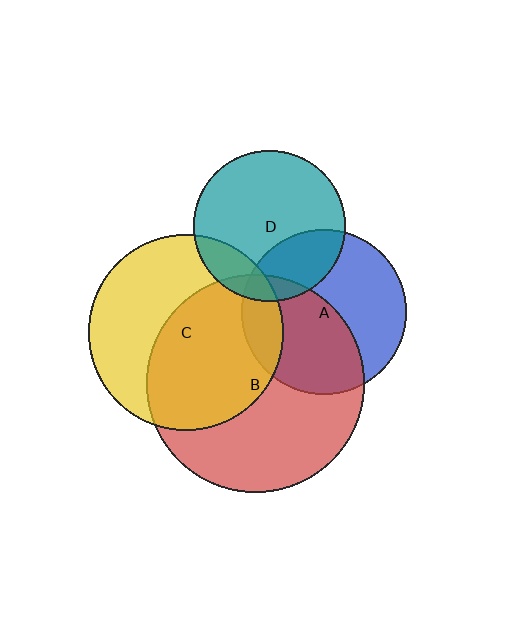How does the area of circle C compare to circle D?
Approximately 1.7 times.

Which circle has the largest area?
Circle B (red).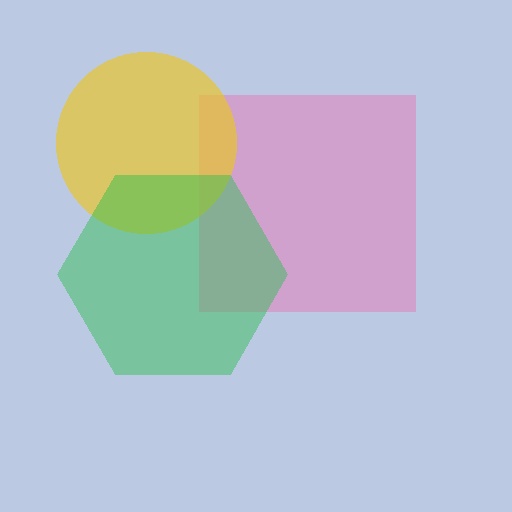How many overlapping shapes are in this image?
There are 3 overlapping shapes in the image.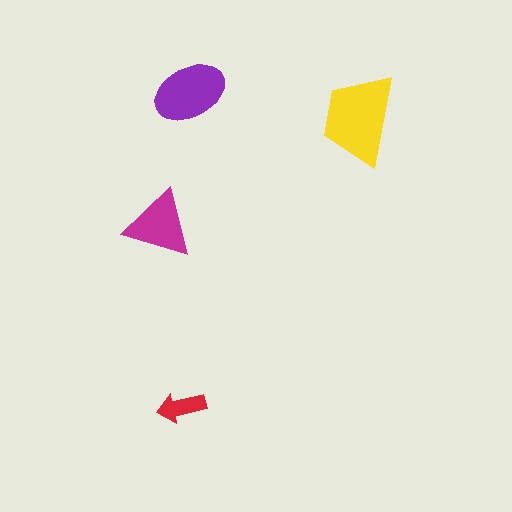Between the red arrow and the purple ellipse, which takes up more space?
The purple ellipse.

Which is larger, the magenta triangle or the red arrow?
The magenta triangle.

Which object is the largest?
The yellow trapezoid.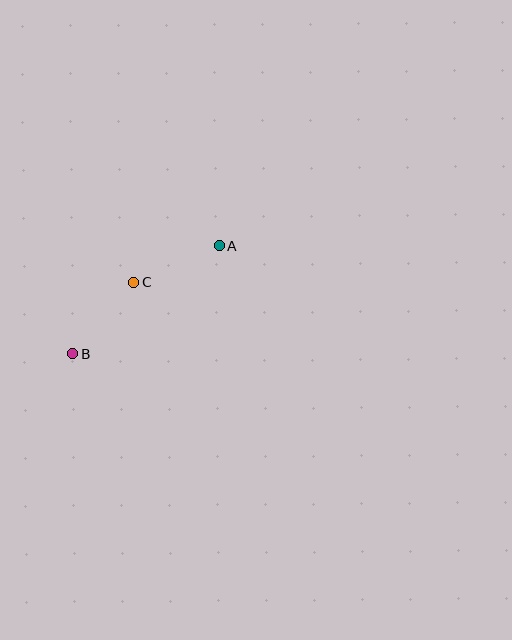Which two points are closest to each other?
Points A and C are closest to each other.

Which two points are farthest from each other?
Points A and B are farthest from each other.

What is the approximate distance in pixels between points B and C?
The distance between B and C is approximately 94 pixels.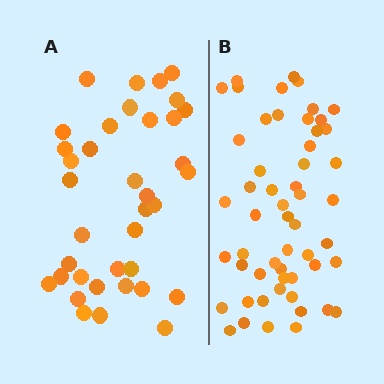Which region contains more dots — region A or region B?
Region B (the right region) has more dots.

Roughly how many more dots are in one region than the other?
Region B has approximately 15 more dots than region A.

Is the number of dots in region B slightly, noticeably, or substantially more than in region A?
Region B has substantially more. The ratio is roughly 1.5 to 1.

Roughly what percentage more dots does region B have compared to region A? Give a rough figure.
About 45% more.